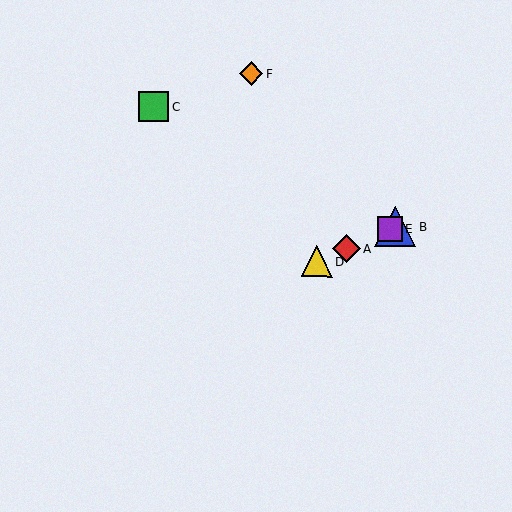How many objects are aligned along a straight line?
4 objects (A, B, D, E) are aligned along a straight line.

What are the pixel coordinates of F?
Object F is at (251, 74).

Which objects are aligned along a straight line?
Objects A, B, D, E are aligned along a straight line.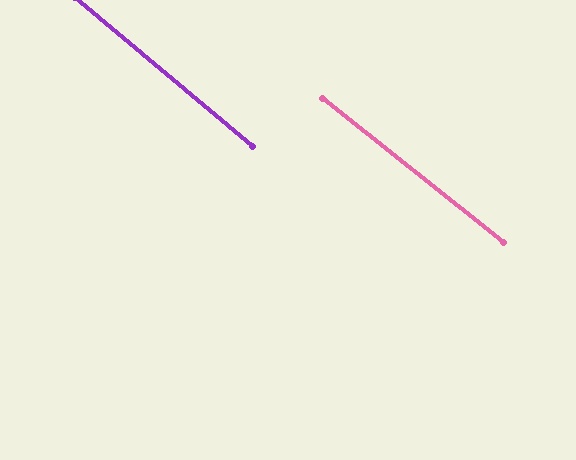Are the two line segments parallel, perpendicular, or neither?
Parallel — their directions differ by only 1.7°.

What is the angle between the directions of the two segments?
Approximately 2 degrees.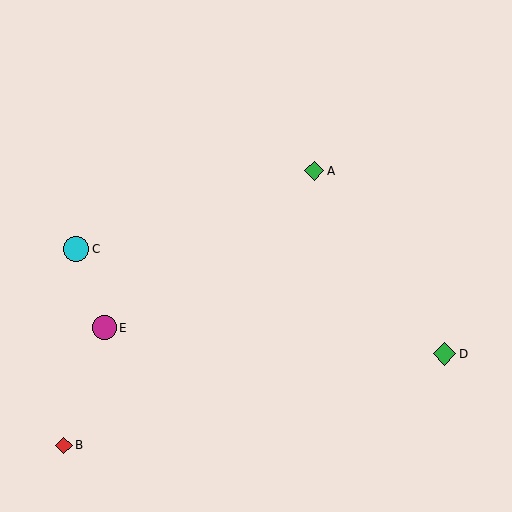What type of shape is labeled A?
Shape A is a green diamond.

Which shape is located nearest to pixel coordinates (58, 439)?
The red diamond (labeled B) at (64, 446) is nearest to that location.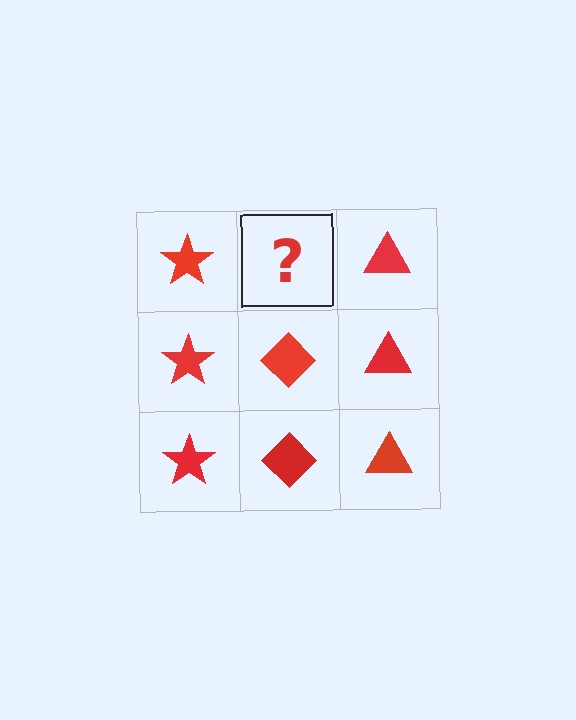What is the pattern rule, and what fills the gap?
The rule is that each column has a consistent shape. The gap should be filled with a red diamond.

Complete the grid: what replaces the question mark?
The question mark should be replaced with a red diamond.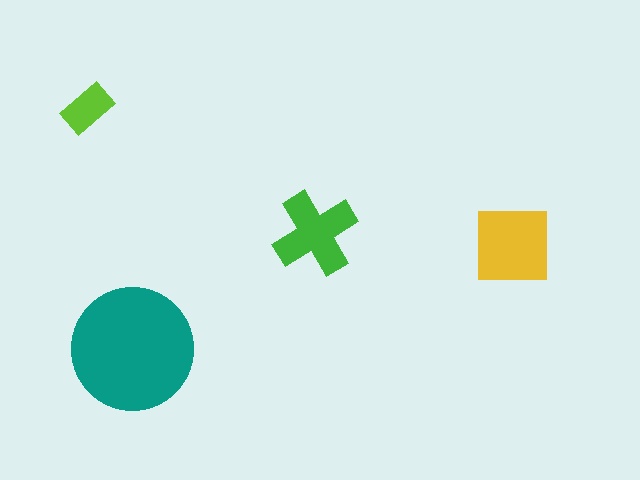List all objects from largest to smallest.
The teal circle, the yellow square, the green cross, the lime rectangle.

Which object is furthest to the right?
The yellow square is rightmost.